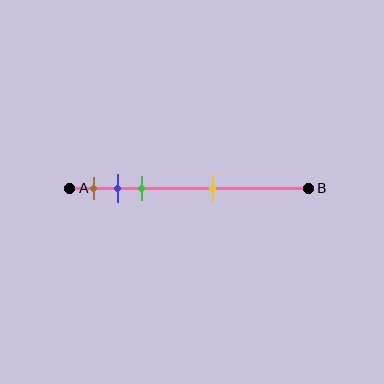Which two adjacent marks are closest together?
The blue and green marks are the closest adjacent pair.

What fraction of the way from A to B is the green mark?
The green mark is approximately 30% (0.3) of the way from A to B.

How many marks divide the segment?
There are 4 marks dividing the segment.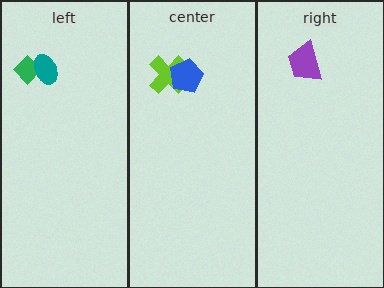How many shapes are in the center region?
2.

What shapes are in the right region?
The purple trapezoid.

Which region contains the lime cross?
The center region.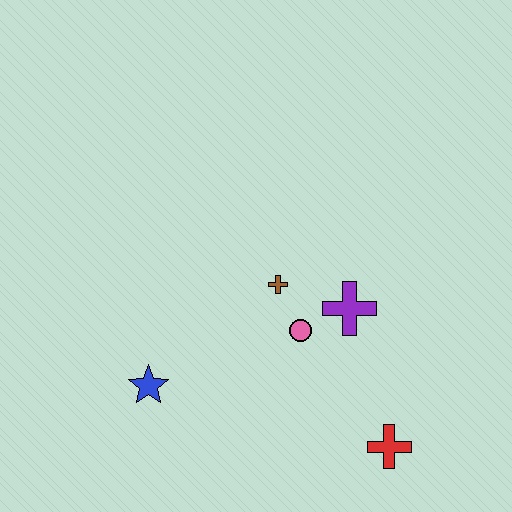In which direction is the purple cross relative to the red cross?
The purple cross is above the red cross.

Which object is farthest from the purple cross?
The blue star is farthest from the purple cross.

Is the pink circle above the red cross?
Yes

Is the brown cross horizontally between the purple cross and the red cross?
No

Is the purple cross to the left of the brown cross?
No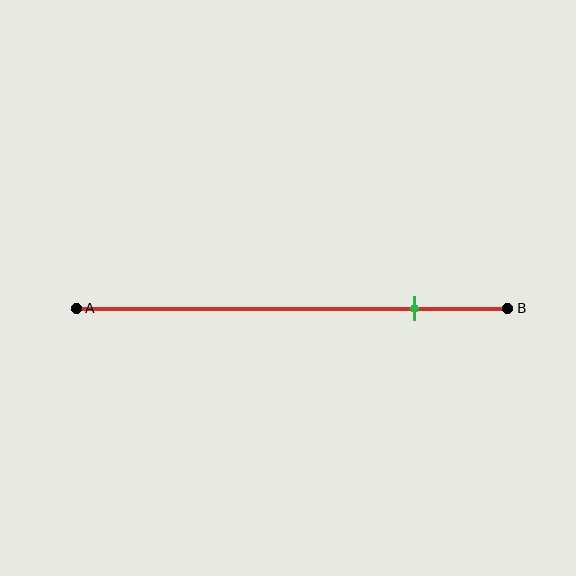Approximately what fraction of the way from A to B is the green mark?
The green mark is approximately 80% of the way from A to B.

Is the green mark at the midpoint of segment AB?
No, the mark is at about 80% from A, not at the 50% midpoint.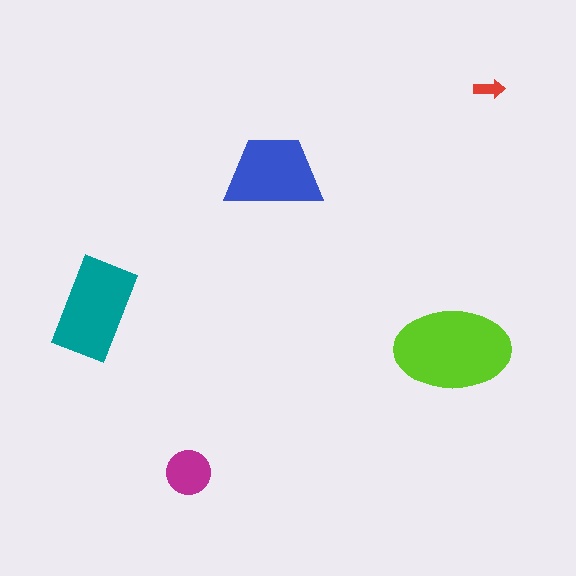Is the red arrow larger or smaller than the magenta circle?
Smaller.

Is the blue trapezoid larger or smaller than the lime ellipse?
Smaller.